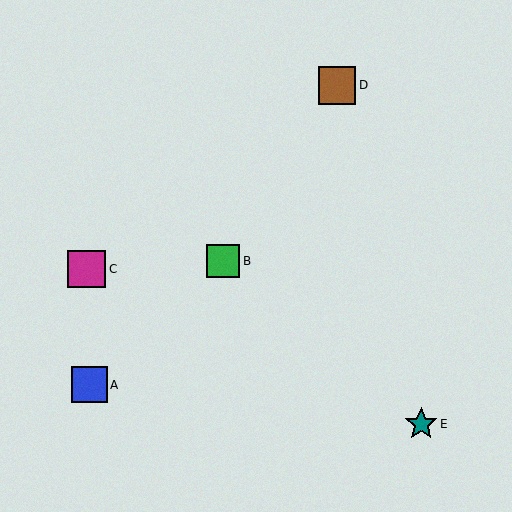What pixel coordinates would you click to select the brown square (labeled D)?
Click at (337, 85) to select the brown square D.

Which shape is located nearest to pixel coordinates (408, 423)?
The teal star (labeled E) at (421, 424) is nearest to that location.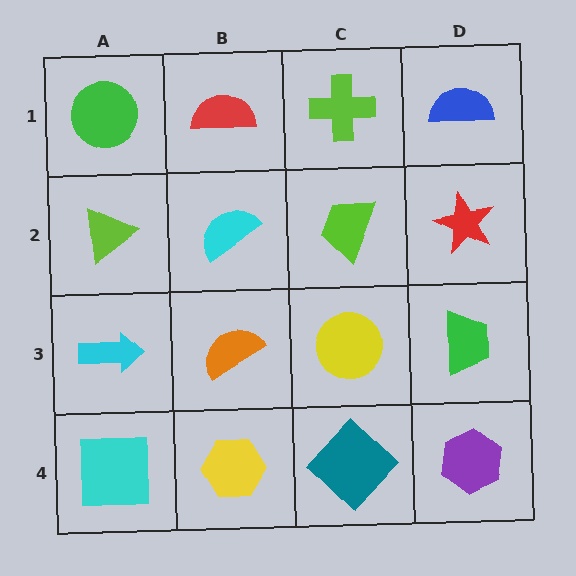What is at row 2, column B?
A cyan semicircle.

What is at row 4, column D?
A purple hexagon.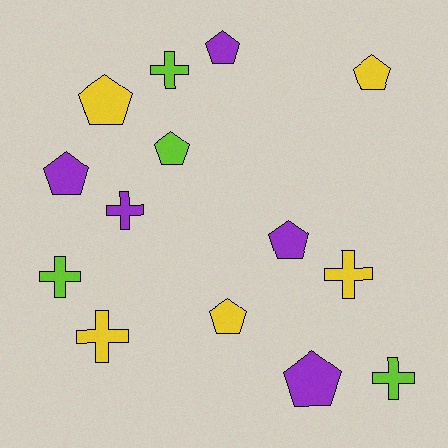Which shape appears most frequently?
Pentagon, with 8 objects.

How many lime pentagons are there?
There is 1 lime pentagon.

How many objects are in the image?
There are 14 objects.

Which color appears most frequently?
Yellow, with 5 objects.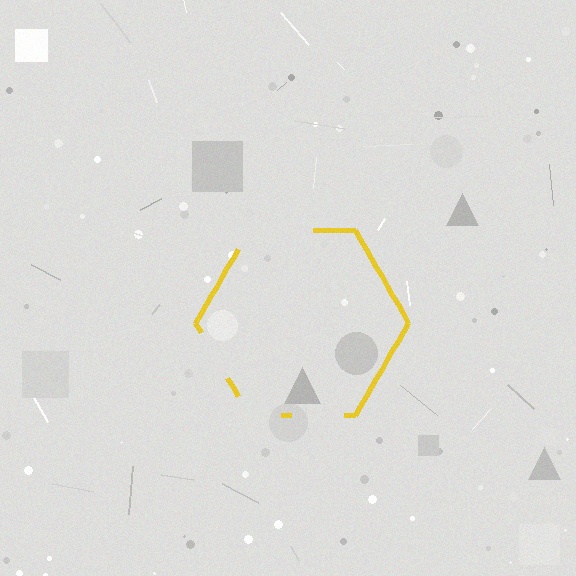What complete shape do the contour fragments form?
The contour fragments form a hexagon.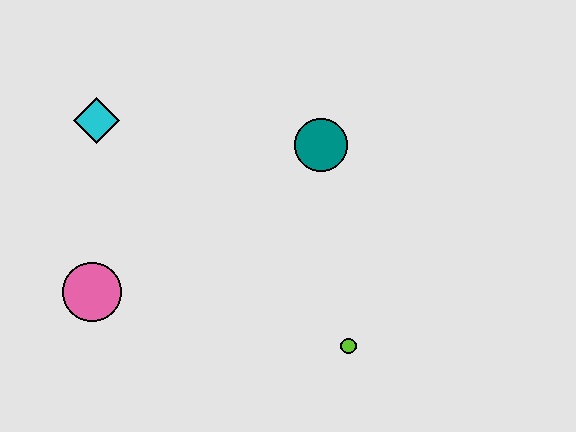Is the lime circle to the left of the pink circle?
No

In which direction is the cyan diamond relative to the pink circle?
The cyan diamond is above the pink circle.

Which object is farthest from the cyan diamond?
The lime circle is farthest from the cyan diamond.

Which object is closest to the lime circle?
The teal circle is closest to the lime circle.